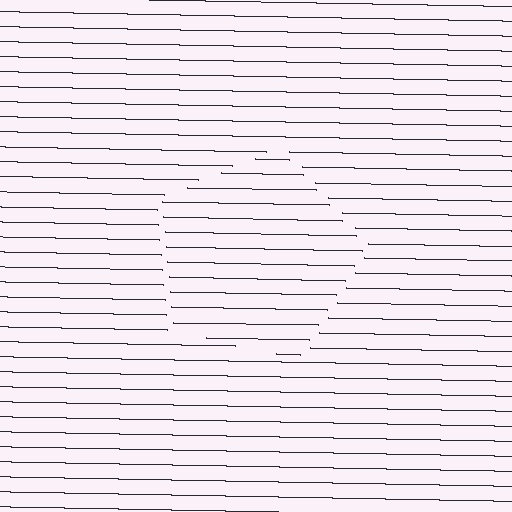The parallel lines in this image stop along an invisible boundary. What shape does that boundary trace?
An illusory pentagon. The interior of the shape contains the same grating, shifted by half a period — the contour is defined by the phase discontinuity where line-ends from the inner and outer gratings abut.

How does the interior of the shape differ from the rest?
The interior of the shape contains the same grating, shifted by half a period — the contour is defined by the phase discontinuity where line-ends from the inner and outer gratings abut.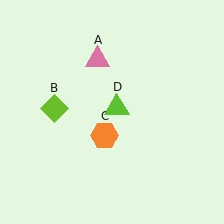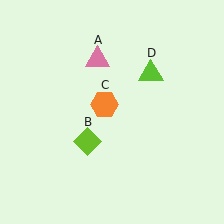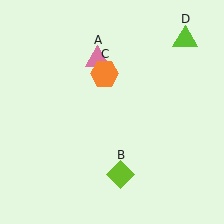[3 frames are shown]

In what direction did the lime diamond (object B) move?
The lime diamond (object B) moved down and to the right.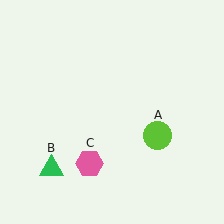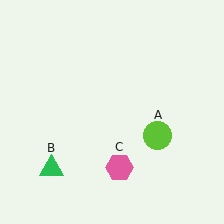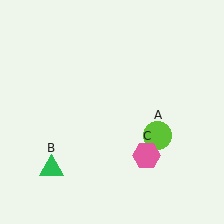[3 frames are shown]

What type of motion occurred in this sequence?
The pink hexagon (object C) rotated counterclockwise around the center of the scene.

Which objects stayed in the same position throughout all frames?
Lime circle (object A) and green triangle (object B) remained stationary.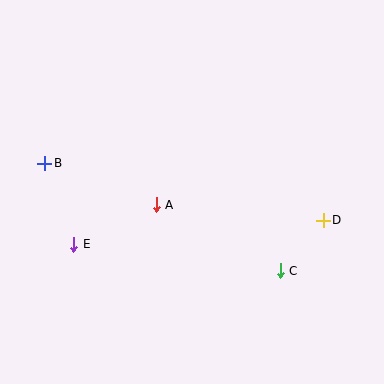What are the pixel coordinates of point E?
Point E is at (74, 244).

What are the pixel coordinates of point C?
Point C is at (280, 271).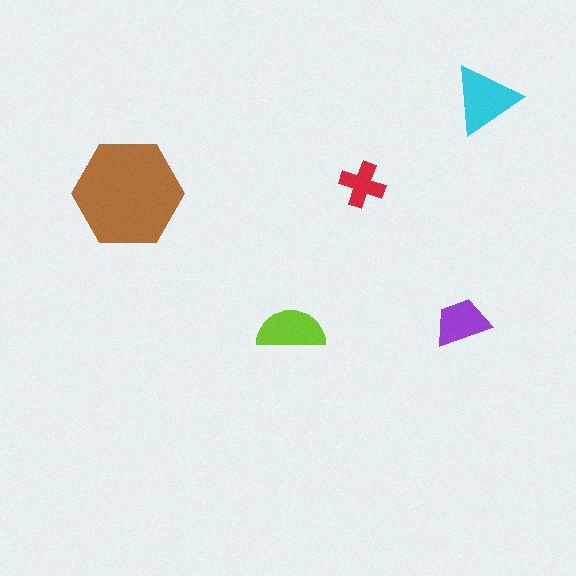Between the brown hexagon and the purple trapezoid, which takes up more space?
The brown hexagon.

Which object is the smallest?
The red cross.